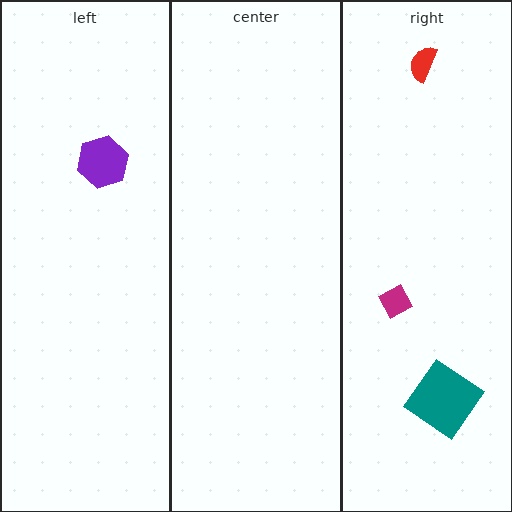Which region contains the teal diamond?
The right region.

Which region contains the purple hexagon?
The left region.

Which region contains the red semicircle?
The right region.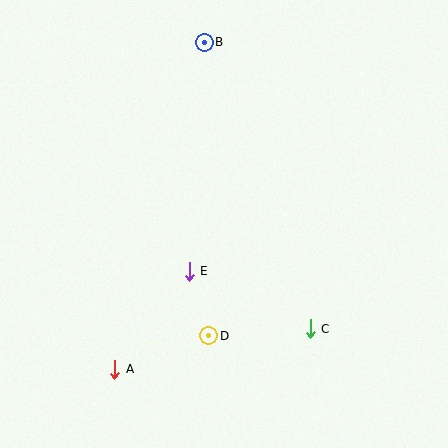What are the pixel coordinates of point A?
Point A is at (115, 369).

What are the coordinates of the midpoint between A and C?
The midpoint between A and C is at (213, 349).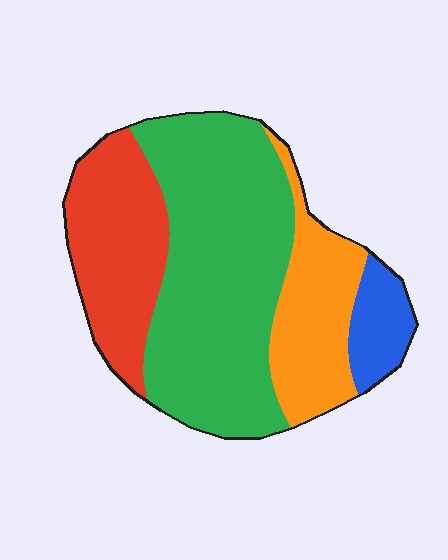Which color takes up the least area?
Blue, at roughly 10%.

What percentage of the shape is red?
Red takes up between a sixth and a third of the shape.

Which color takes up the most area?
Green, at roughly 50%.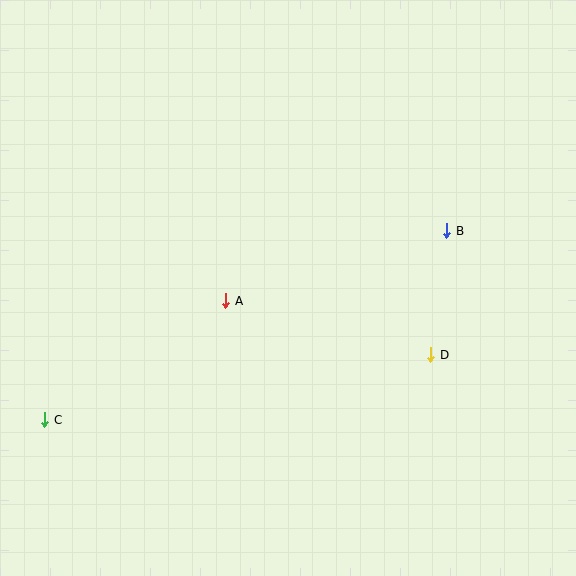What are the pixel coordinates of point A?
Point A is at (226, 301).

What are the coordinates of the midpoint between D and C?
The midpoint between D and C is at (238, 387).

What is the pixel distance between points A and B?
The distance between A and B is 232 pixels.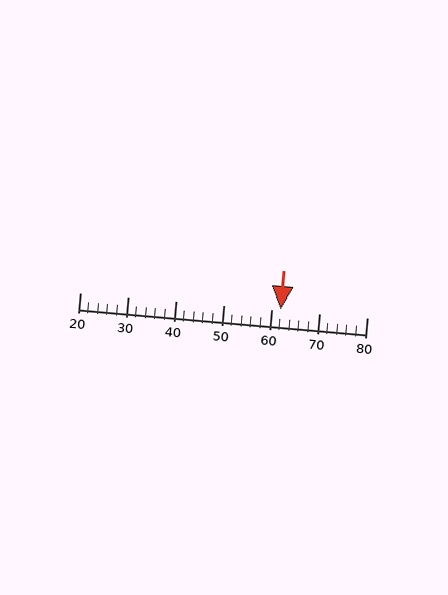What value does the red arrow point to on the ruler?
The red arrow points to approximately 62.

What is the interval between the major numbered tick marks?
The major tick marks are spaced 10 units apart.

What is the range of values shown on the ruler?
The ruler shows values from 20 to 80.